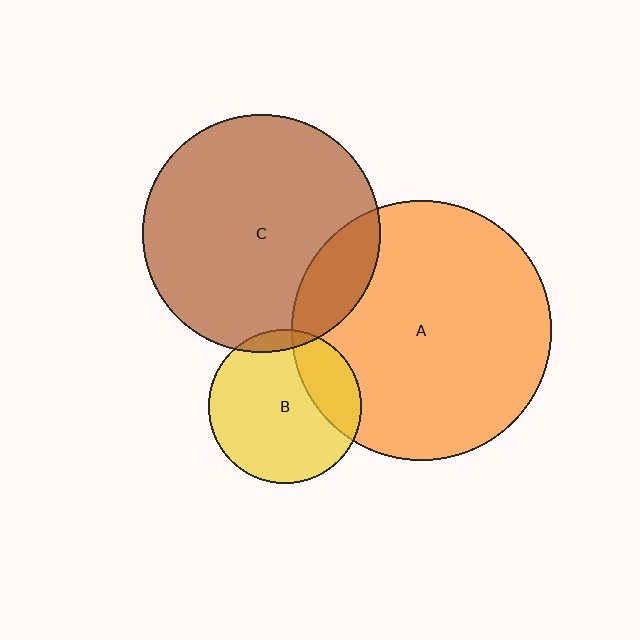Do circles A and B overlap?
Yes.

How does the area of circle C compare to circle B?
Approximately 2.4 times.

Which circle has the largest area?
Circle A (orange).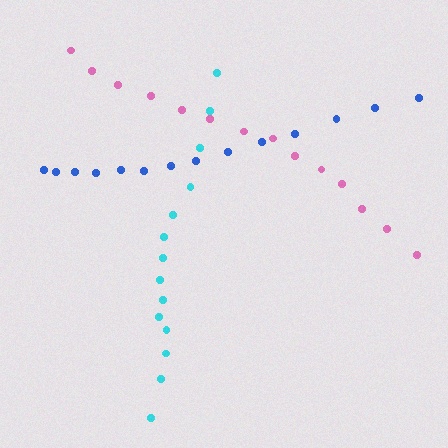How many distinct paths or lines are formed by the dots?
There are 3 distinct paths.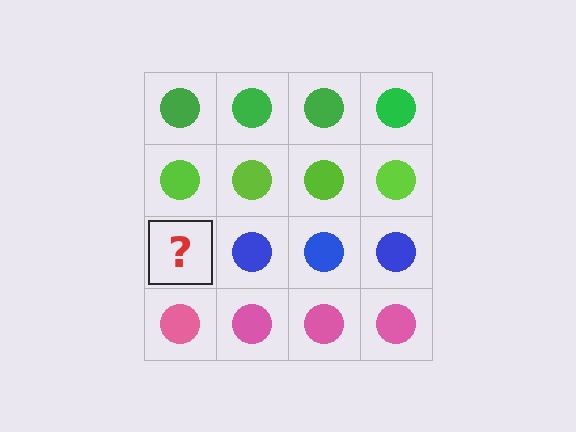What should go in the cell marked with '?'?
The missing cell should contain a blue circle.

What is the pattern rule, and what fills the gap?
The rule is that each row has a consistent color. The gap should be filled with a blue circle.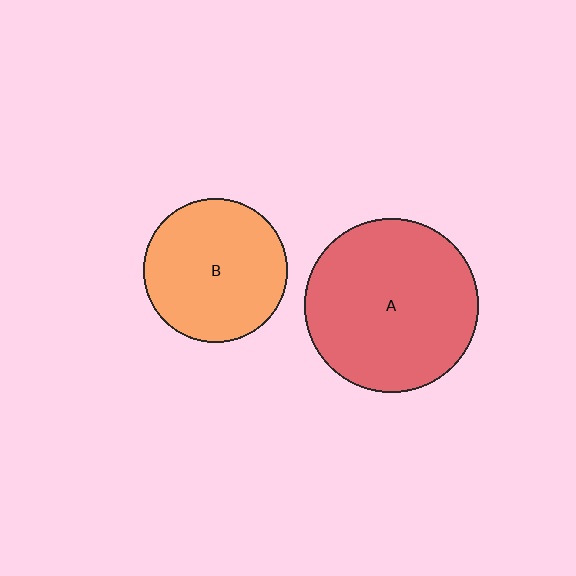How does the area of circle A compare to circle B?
Approximately 1.5 times.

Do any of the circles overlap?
No, none of the circles overlap.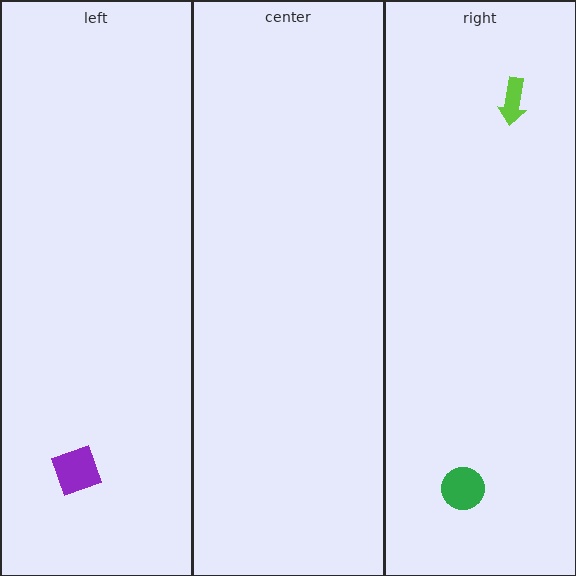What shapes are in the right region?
The green circle, the lime arrow.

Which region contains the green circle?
The right region.